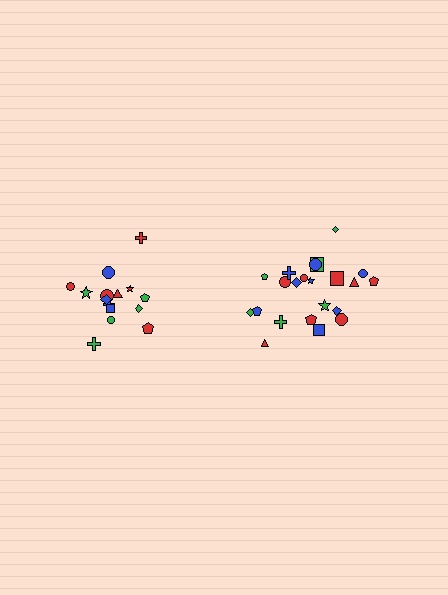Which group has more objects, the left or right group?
The right group.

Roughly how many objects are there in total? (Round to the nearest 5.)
Roughly 35 objects in total.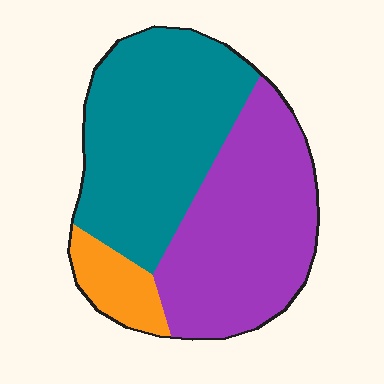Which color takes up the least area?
Orange, at roughly 10%.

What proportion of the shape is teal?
Teal covers about 45% of the shape.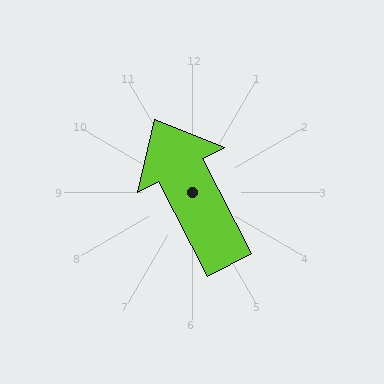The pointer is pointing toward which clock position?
Roughly 11 o'clock.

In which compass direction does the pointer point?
Northwest.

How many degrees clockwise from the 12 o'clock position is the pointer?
Approximately 333 degrees.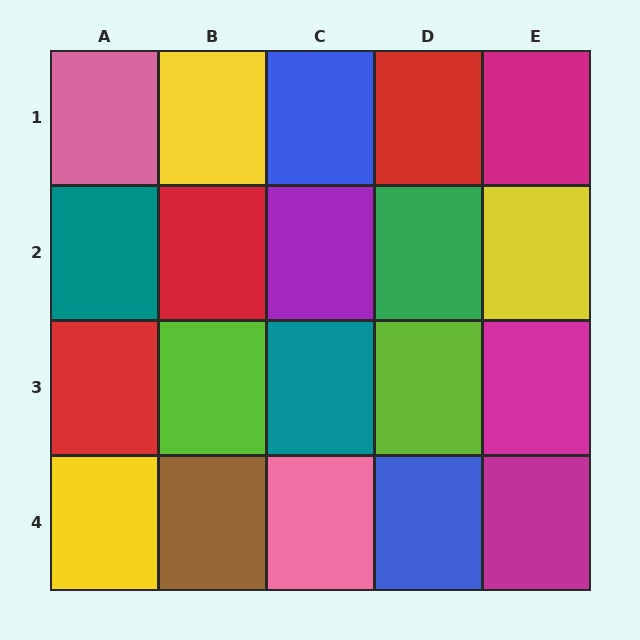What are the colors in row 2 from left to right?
Teal, red, purple, green, yellow.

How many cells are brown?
1 cell is brown.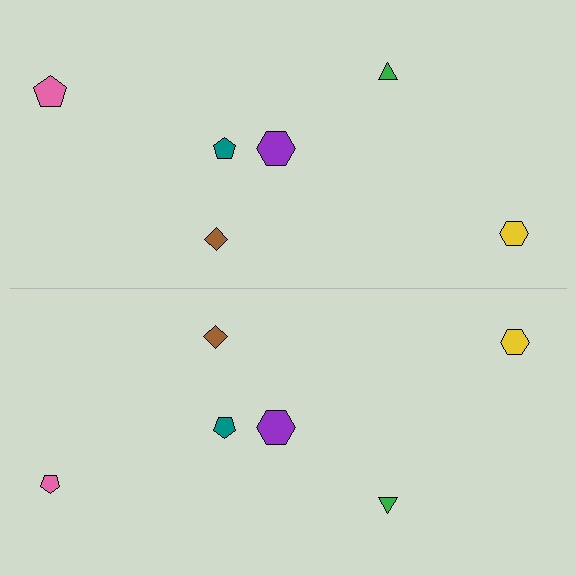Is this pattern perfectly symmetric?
No, the pattern is not perfectly symmetric. The pink pentagon on the bottom side has a different size than its mirror counterpart.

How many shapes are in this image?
There are 12 shapes in this image.